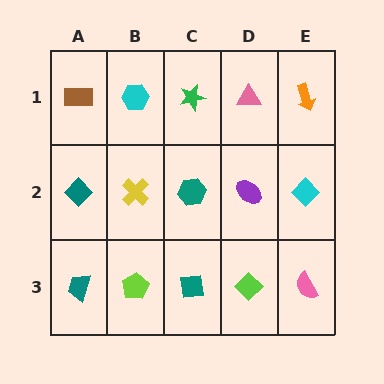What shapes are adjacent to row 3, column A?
A teal diamond (row 2, column A), a lime pentagon (row 3, column B).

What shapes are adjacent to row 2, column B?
A cyan hexagon (row 1, column B), a lime pentagon (row 3, column B), a teal diamond (row 2, column A), a teal hexagon (row 2, column C).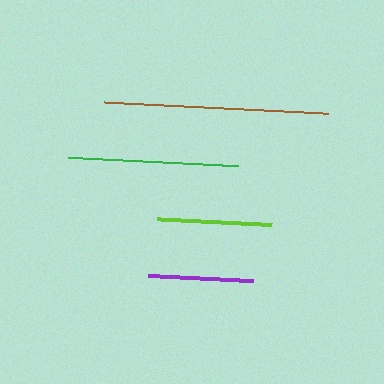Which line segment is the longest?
The brown line is the longest at approximately 224 pixels.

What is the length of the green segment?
The green segment is approximately 172 pixels long.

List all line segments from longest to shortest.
From longest to shortest: brown, green, lime, purple.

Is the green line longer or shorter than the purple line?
The green line is longer than the purple line.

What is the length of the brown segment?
The brown segment is approximately 224 pixels long.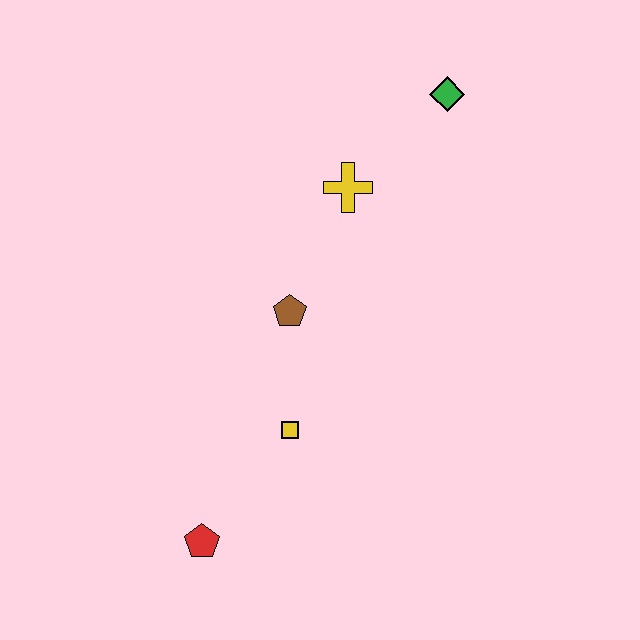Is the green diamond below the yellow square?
No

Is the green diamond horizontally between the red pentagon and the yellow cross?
No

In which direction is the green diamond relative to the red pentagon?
The green diamond is above the red pentagon.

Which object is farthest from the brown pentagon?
The green diamond is farthest from the brown pentagon.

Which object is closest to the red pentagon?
The yellow square is closest to the red pentagon.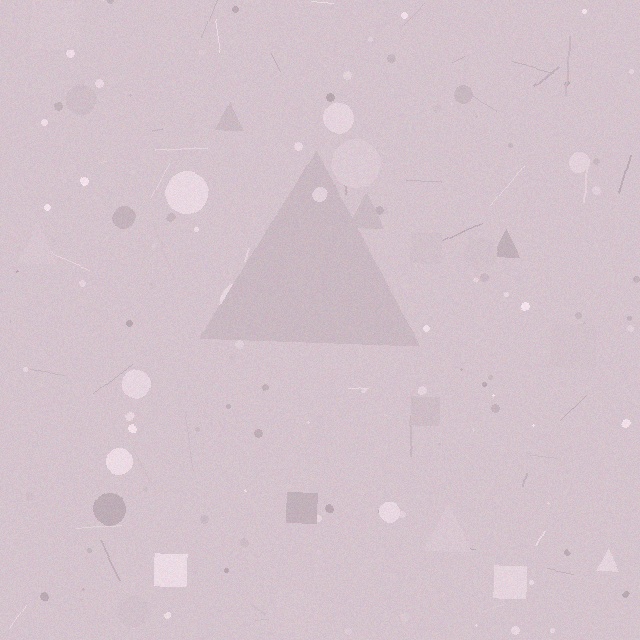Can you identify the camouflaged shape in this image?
The camouflaged shape is a triangle.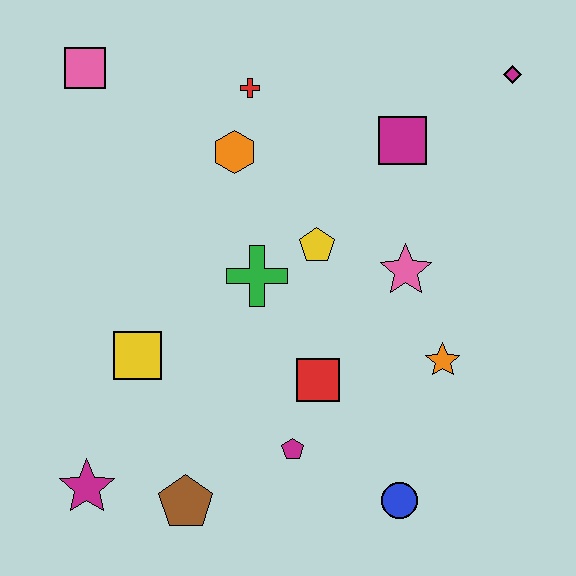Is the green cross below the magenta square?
Yes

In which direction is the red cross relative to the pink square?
The red cross is to the right of the pink square.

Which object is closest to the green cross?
The yellow pentagon is closest to the green cross.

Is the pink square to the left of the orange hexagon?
Yes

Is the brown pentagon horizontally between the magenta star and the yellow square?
No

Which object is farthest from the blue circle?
The pink square is farthest from the blue circle.